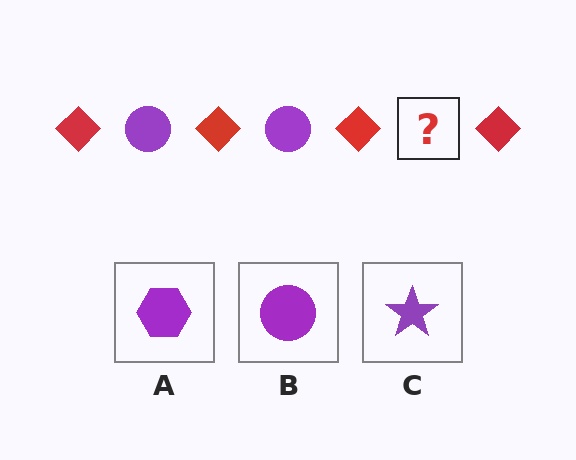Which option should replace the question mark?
Option B.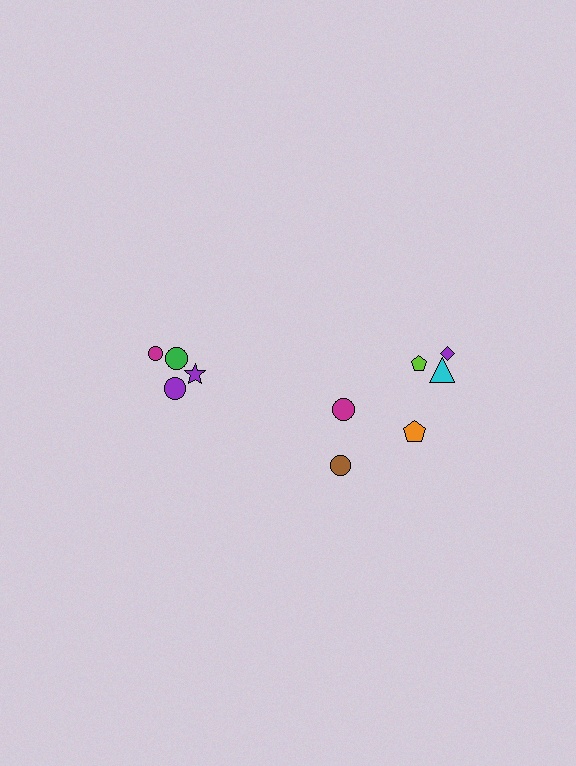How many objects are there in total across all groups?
There are 10 objects.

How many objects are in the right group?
There are 6 objects.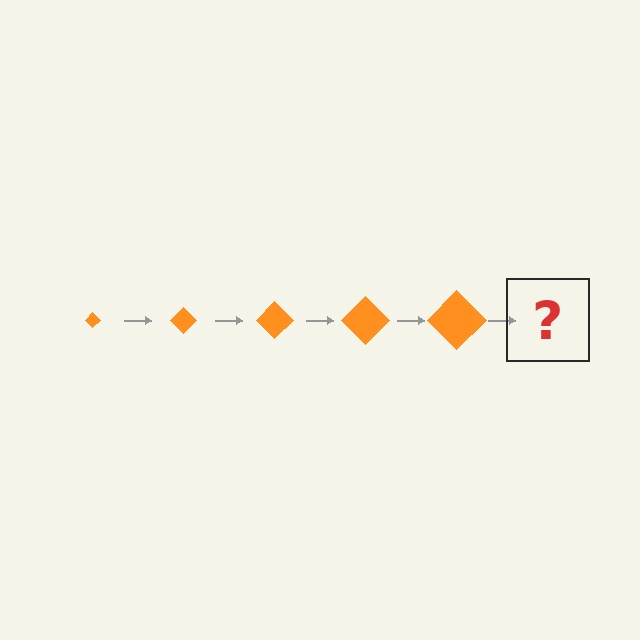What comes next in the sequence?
The next element should be an orange diamond, larger than the previous one.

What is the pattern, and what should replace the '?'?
The pattern is that the diamond gets progressively larger each step. The '?' should be an orange diamond, larger than the previous one.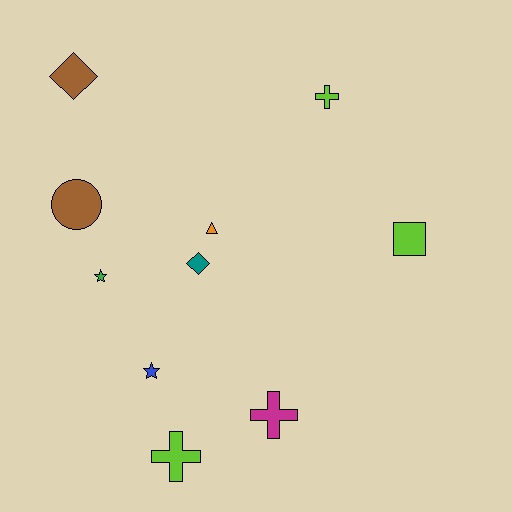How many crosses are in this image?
There are 3 crosses.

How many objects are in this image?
There are 10 objects.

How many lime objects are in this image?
There are 3 lime objects.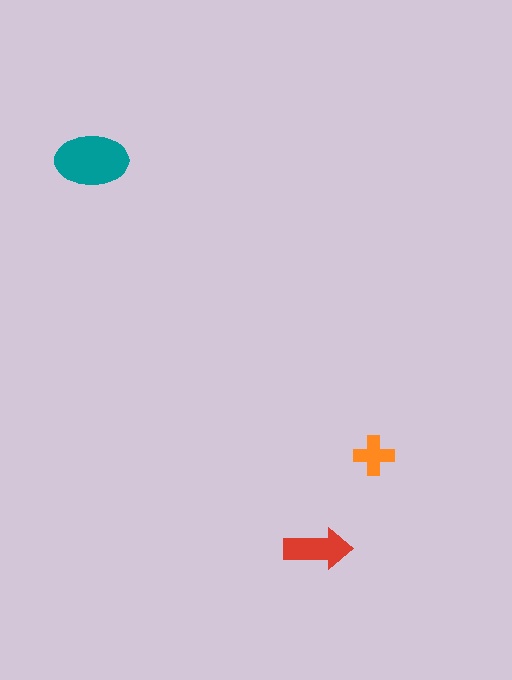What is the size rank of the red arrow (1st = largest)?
2nd.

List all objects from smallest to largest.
The orange cross, the red arrow, the teal ellipse.